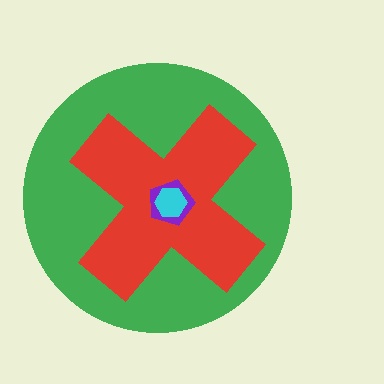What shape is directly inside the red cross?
The purple pentagon.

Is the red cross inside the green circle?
Yes.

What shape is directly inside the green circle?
The red cross.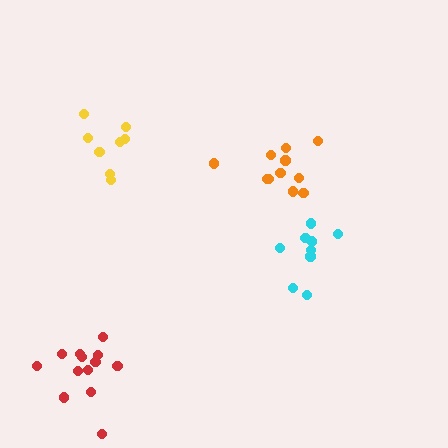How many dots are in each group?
Group 1: 9 dots, Group 2: 13 dots, Group 3: 8 dots, Group 4: 11 dots (41 total).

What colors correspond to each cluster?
The clusters are colored: cyan, red, yellow, orange.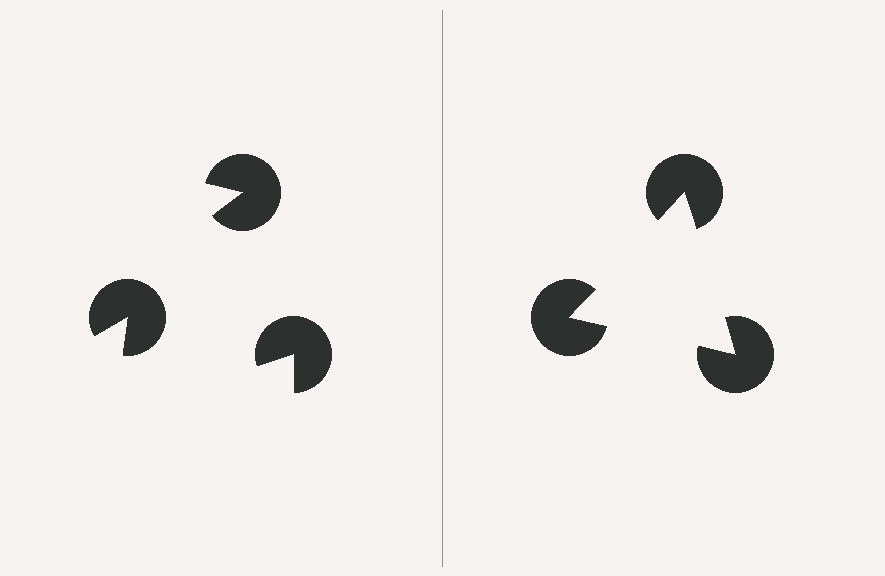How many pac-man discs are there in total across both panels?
6 — 3 on each side.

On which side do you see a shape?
An illusory triangle appears on the right side. On the left side the wedge cuts are rotated, so no coherent shape forms.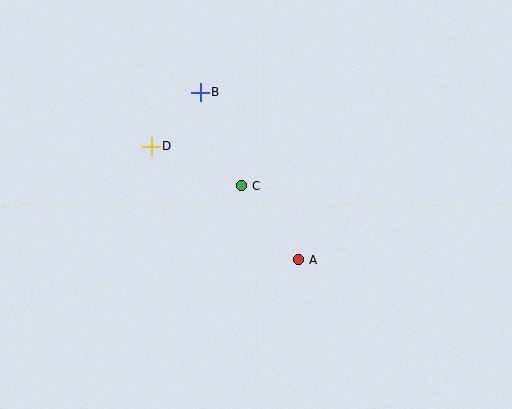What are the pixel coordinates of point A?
Point A is at (298, 260).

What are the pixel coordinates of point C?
Point C is at (241, 186).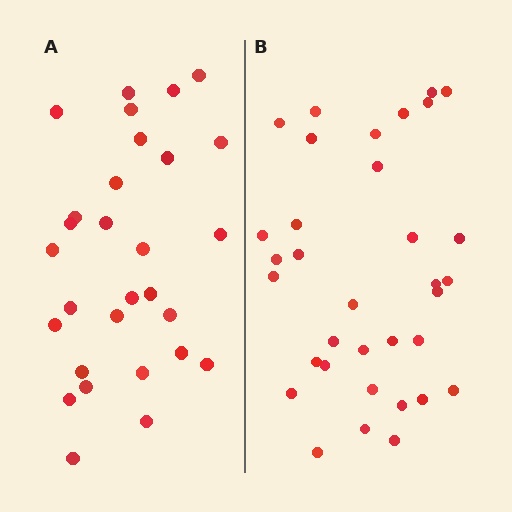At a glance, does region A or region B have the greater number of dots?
Region B (the right region) has more dots.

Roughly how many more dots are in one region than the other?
Region B has about 5 more dots than region A.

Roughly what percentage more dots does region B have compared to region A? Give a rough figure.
About 15% more.